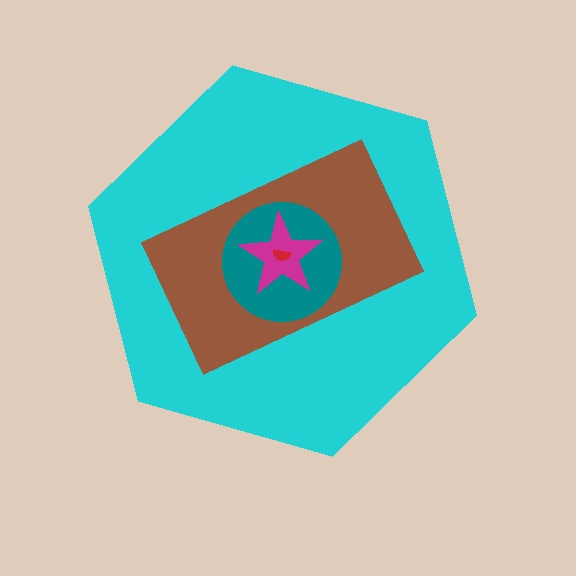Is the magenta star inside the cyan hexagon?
Yes.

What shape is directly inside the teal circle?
The magenta star.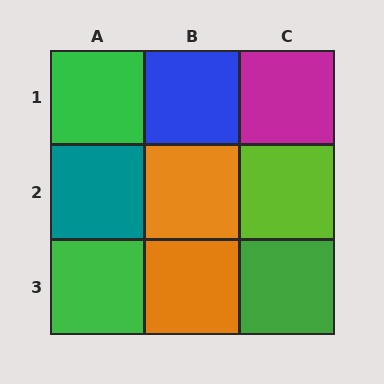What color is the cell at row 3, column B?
Orange.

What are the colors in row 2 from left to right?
Teal, orange, lime.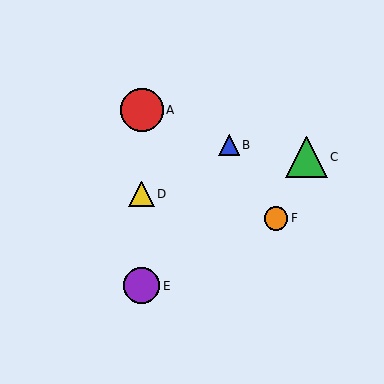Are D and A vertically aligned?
Yes, both are at x≈142.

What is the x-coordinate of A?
Object A is at x≈142.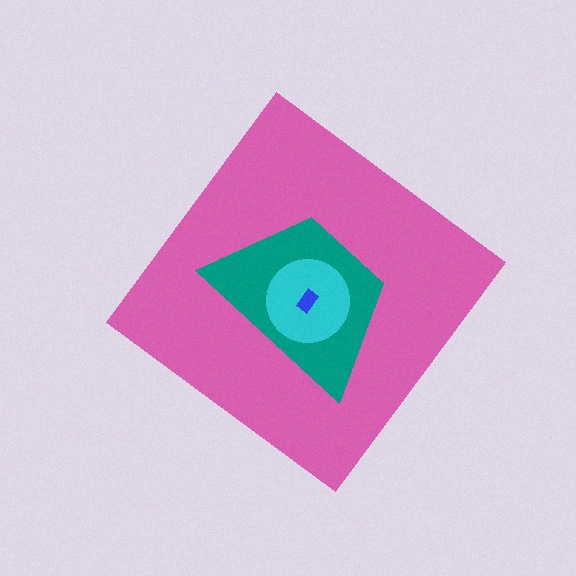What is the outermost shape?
The pink diamond.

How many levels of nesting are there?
4.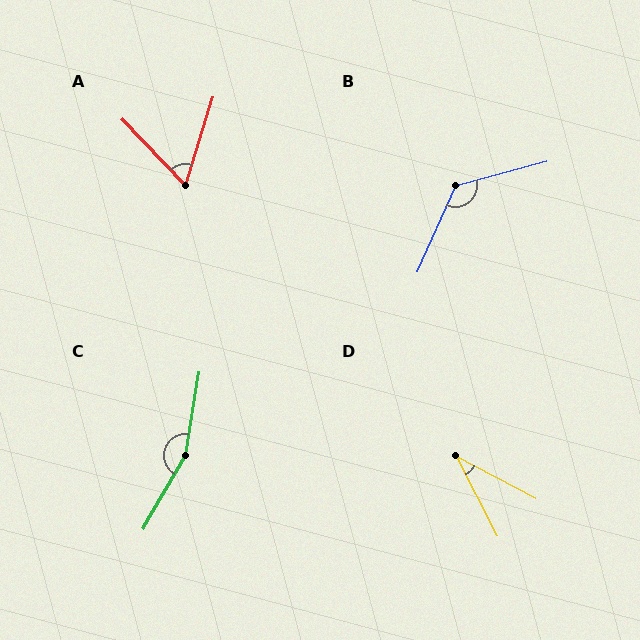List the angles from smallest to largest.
D (35°), A (61°), B (129°), C (159°).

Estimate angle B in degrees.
Approximately 129 degrees.